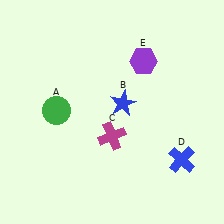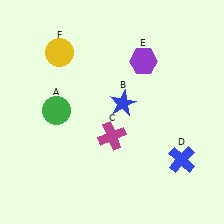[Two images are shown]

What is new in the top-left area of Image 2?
A yellow circle (F) was added in the top-left area of Image 2.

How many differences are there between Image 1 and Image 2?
There is 1 difference between the two images.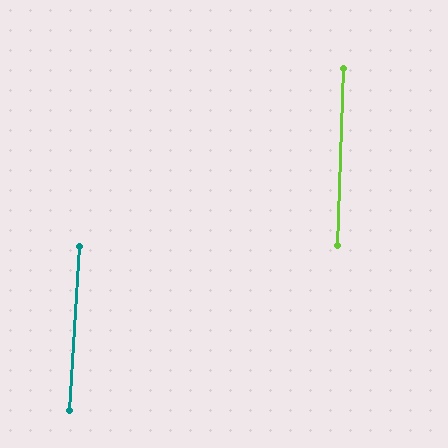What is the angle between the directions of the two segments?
Approximately 2 degrees.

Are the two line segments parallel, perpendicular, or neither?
Parallel — their directions differ by only 1.5°.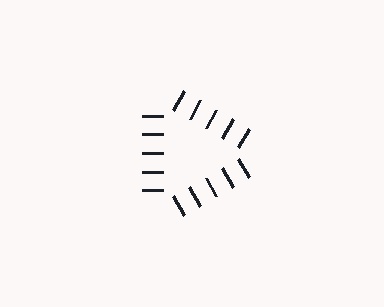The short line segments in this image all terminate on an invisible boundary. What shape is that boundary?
An illusory triangle — the line segments terminate on its edges but no continuous stroke is drawn.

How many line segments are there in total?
15 — 5 along each of the 3 edges.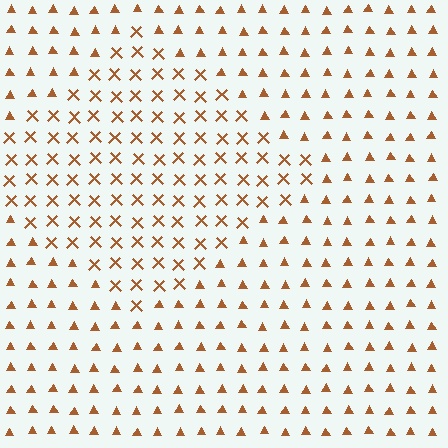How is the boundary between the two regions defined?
The boundary is defined by a change in element shape: X marks inside vs. triangles outside. All elements share the same color and spacing.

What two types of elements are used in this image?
The image uses X marks inside the diamond region and triangles outside it.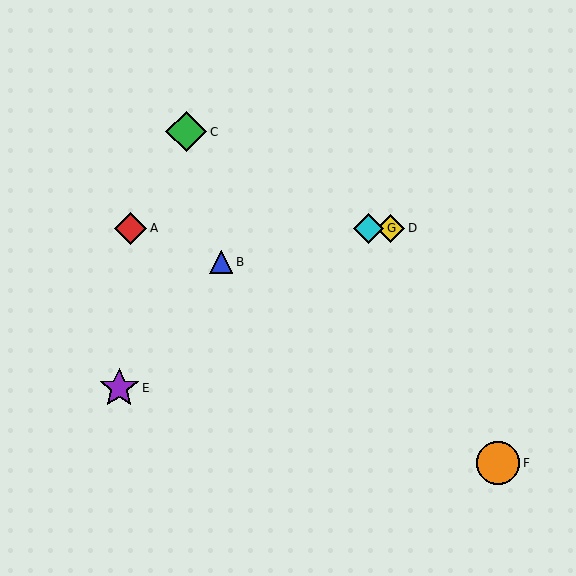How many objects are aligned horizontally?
3 objects (A, D, G) are aligned horizontally.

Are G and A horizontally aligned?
Yes, both are at y≈228.